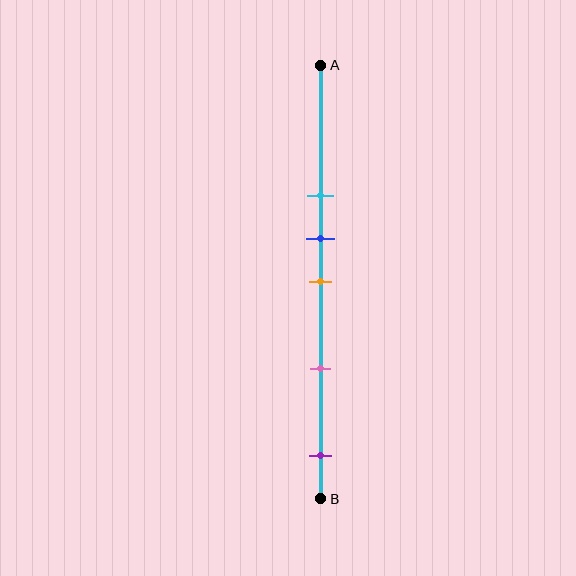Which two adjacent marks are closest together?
The blue and orange marks are the closest adjacent pair.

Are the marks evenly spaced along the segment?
No, the marks are not evenly spaced.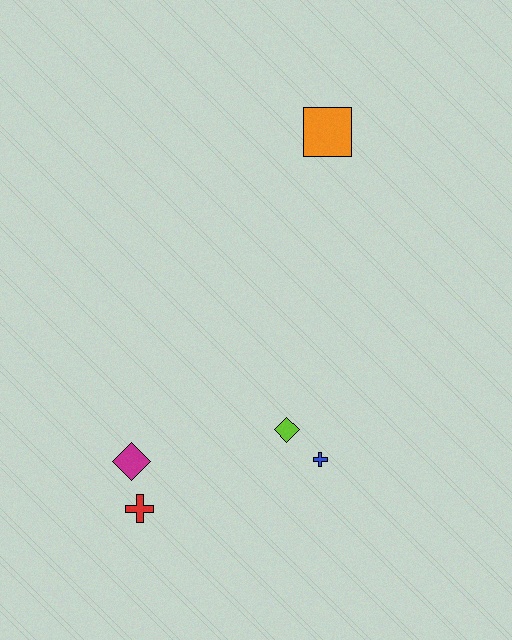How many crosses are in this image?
There are 2 crosses.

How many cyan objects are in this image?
There are no cyan objects.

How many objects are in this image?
There are 5 objects.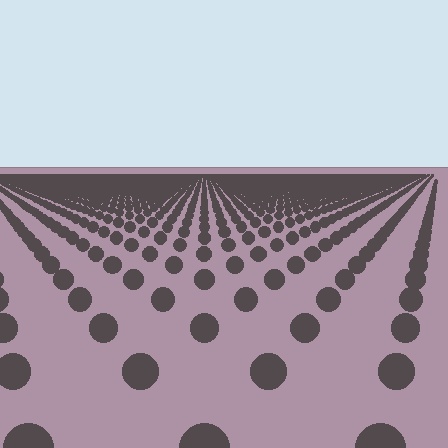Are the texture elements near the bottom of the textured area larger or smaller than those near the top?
Larger. Near the bottom, elements are closer to the viewer and appear at a bigger on-screen size.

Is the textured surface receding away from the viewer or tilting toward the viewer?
The surface is receding away from the viewer. Texture elements get smaller and denser toward the top.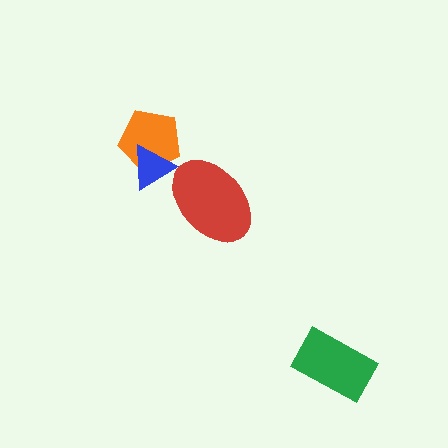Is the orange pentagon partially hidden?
Yes, it is partially covered by another shape.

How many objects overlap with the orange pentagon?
1 object overlaps with the orange pentagon.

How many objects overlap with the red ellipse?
0 objects overlap with the red ellipse.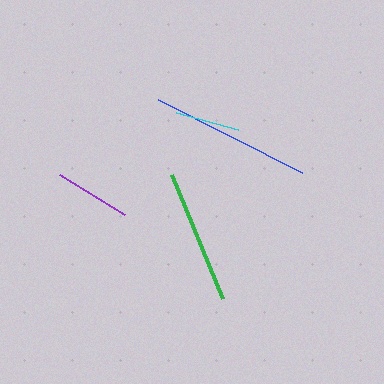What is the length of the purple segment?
The purple segment is approximately 76 pixels long.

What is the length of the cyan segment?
The cyan segment is approximately 65 pixels long.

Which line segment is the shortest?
The cyan line is the shortest at approximately 65 pixels.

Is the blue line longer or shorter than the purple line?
The blue line is longer than the purple line.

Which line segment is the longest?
The blue line is the longest at approximately 161 pixels.